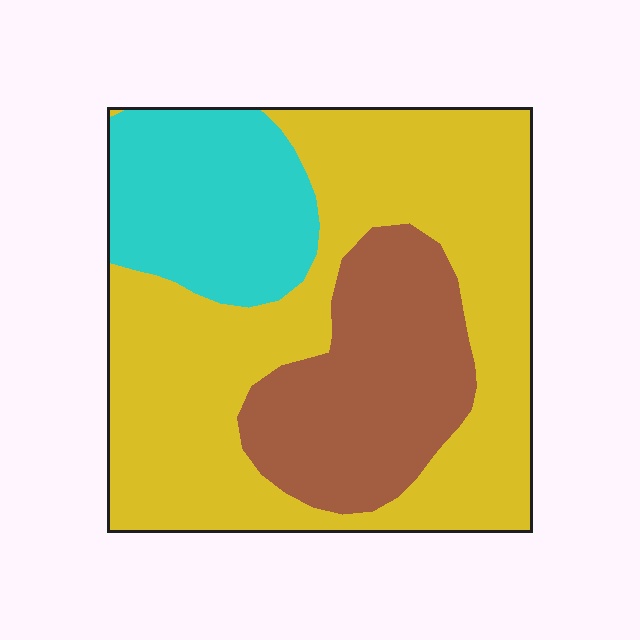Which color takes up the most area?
Yellow, at roughly 55%.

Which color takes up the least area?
Cyan, at roughly 20%.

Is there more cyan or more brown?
Brown.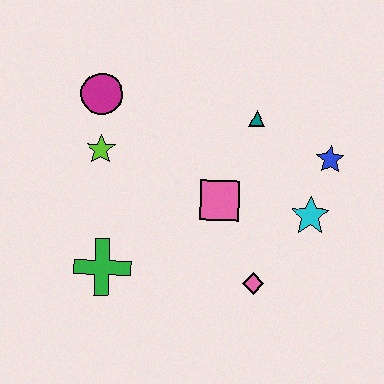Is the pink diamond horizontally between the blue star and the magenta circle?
Yes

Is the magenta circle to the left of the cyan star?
Yes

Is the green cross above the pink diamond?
Yes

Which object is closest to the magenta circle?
The lime star is closest to the magenta circle.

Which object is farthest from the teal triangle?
The green cross is farthest from the teal triangle.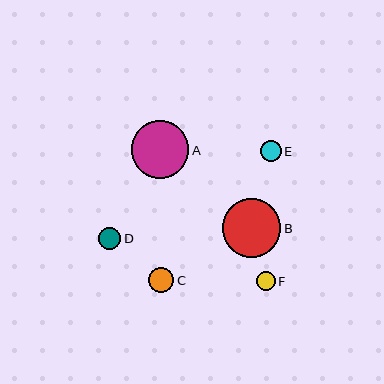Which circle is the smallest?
Circle F is the smallest with a size of approximately 19 pixels.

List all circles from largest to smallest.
From largest to smallest: B, A, C, D, E, F.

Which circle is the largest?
Circle B is the largest with a size of approximately 59 pixels.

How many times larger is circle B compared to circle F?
Circle B is approximately 3.2 times the size of circle F.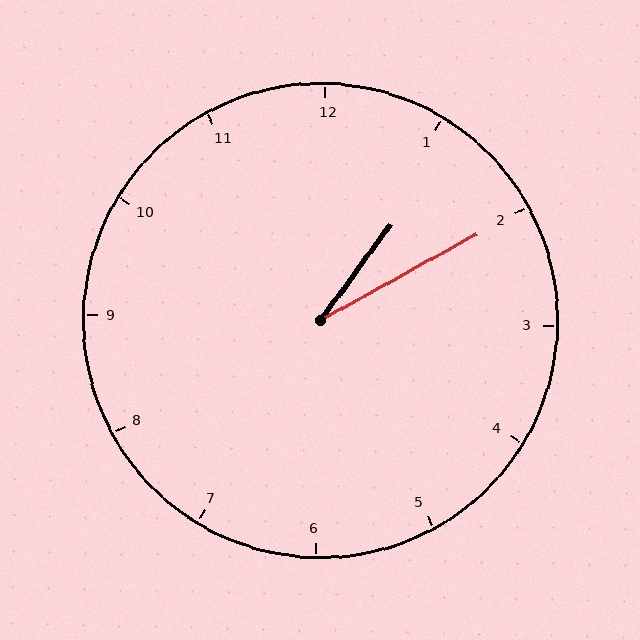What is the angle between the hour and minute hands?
Approximately 25 degrees.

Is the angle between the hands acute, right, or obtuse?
It is acute.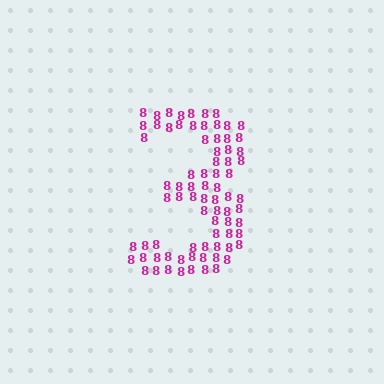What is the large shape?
The large shape is the digit 3.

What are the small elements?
The small elements are digit 8's.